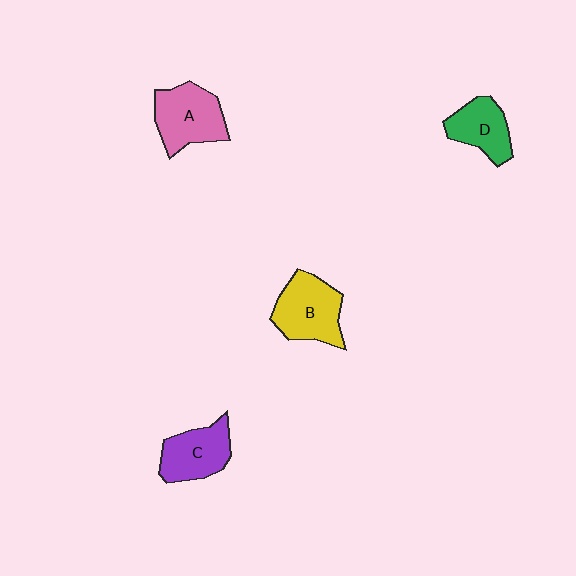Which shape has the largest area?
Shape B (yellow).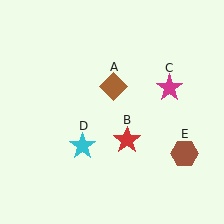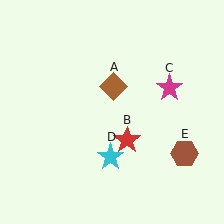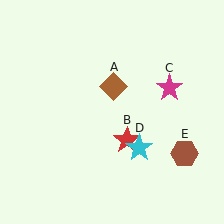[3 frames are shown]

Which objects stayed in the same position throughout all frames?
Brown diamond (object A) and red star (object B) and magenta star (object C) and brown hexagon (object E) remained stationary.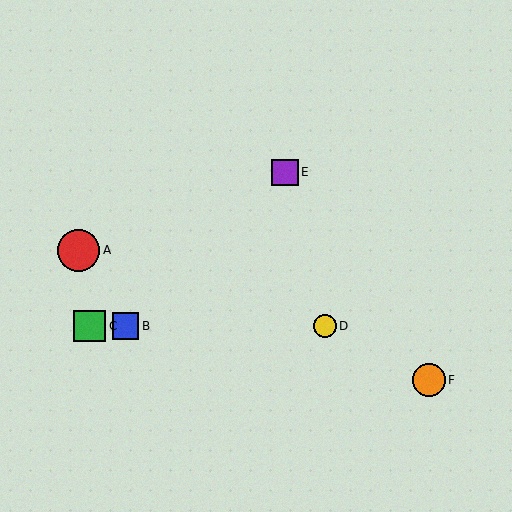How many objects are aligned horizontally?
3 objects (B, C, D) are aligned horizontally.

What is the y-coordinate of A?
Object A is at y≈250.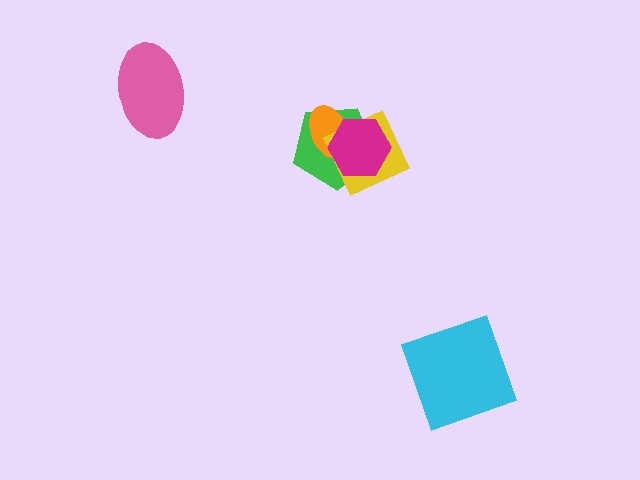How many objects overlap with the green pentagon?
3 objects overlap with the green pentagon.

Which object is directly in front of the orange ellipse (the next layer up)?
The yellow diamond is directly in front of the orange ellipse.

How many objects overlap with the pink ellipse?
0 objects overlap with the pink ellipse.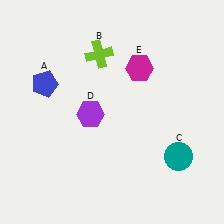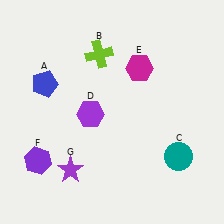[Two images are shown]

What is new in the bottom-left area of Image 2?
A purple star (G) was added in the bottom-left area of Image 2.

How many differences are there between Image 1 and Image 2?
There are 2 differences between the two images.